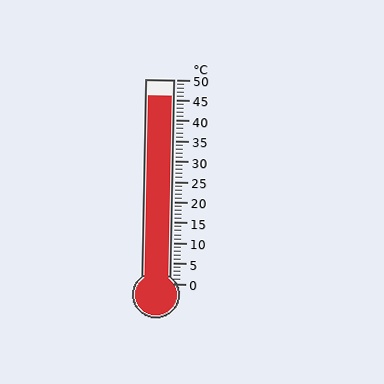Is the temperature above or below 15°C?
The temperature is above 15°C.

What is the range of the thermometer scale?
The thermometer scale ranges from 0°C to 50°C.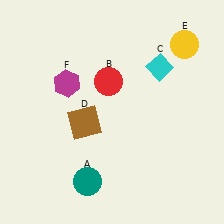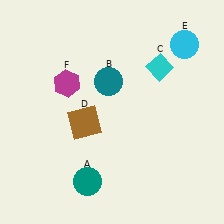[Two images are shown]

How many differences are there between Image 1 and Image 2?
There are 2 differences between the two images.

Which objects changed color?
B changed from red to teal. E changed from yellow to cyan.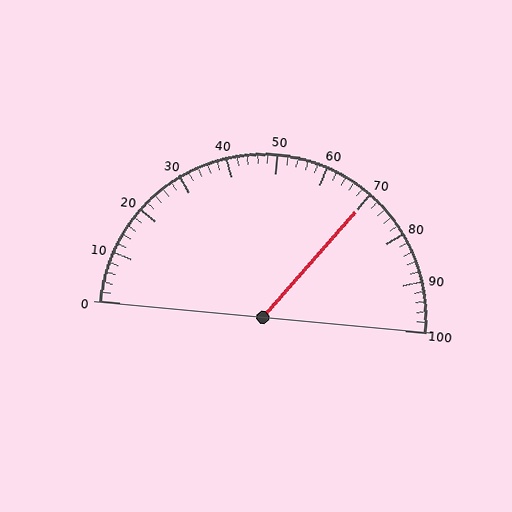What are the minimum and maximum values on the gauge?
The gauge ranges from 0 to 100.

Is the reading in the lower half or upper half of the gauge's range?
The reading is in the upper half of the range (0 to 100).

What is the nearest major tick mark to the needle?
The nearest major tick mark is 70.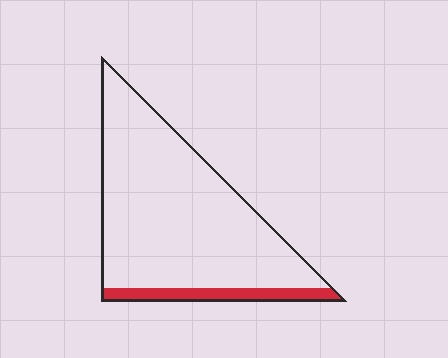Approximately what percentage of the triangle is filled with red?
Approximately 10%.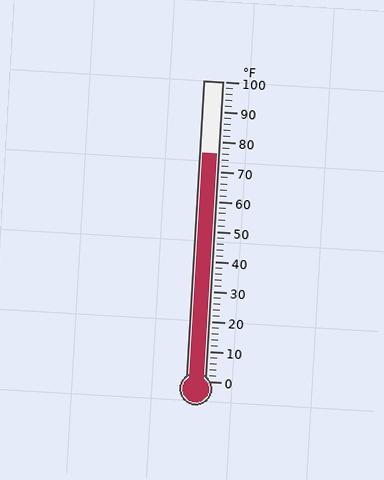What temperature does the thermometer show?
The thermometer shows approximately 76°F.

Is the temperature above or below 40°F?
The temperature is above 40°F.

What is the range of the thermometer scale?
The thermometer scale ranges from 0°F to 100°F.